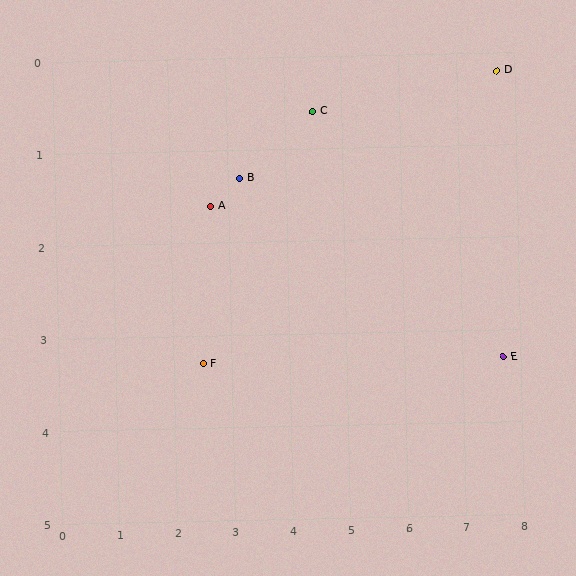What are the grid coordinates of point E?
Point E is at approximately (7.7, 3.3).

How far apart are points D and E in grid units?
Points D and E are about 3.1 grid units apart.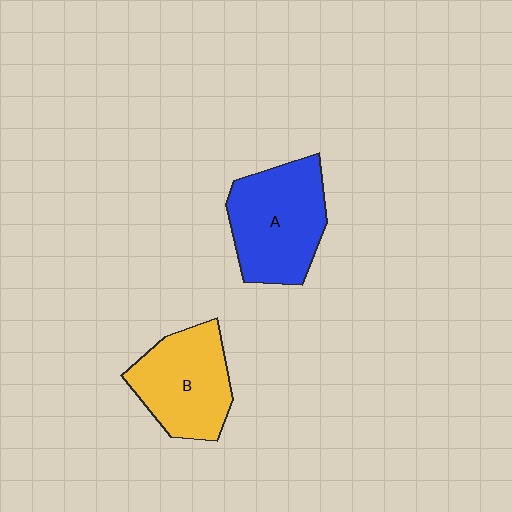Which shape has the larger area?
Shape A (blue).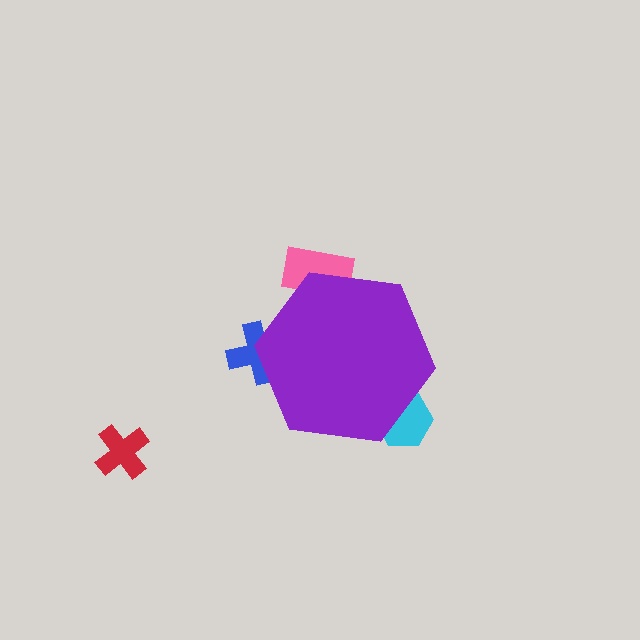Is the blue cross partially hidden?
Yes, the blue cross is partially hidden behind the purple hexagon.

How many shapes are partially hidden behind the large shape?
3 shapes are partially hidden.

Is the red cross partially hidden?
No, the red cross is fully visible.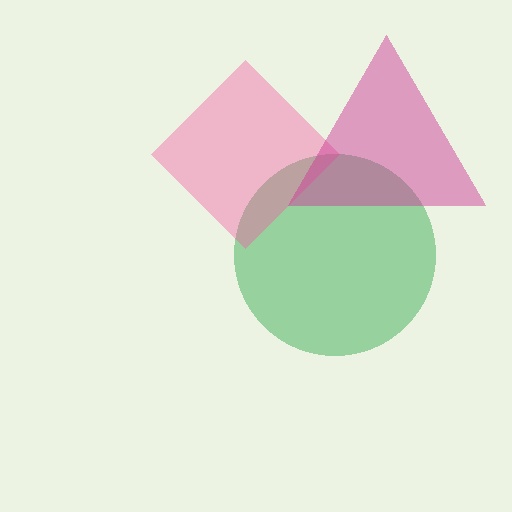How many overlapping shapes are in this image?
There are 3 overlapping shapes in the image.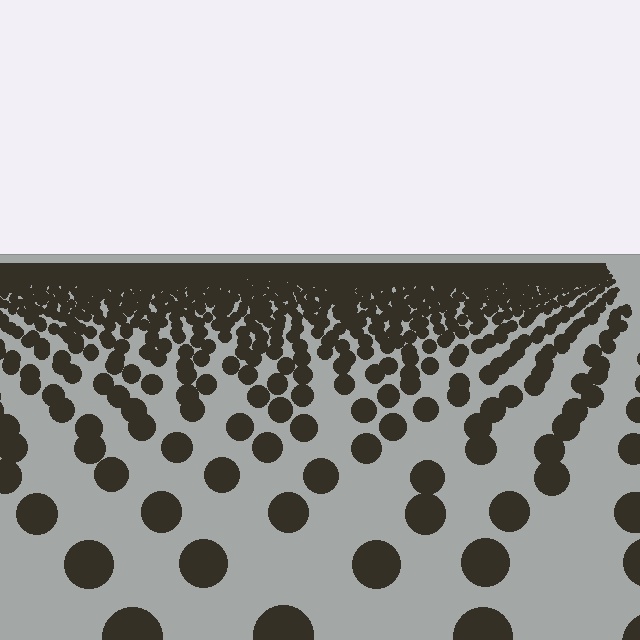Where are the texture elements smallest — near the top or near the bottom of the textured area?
Near the top.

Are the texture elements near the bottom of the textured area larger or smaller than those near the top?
Larger. Near the bottom, elements are closer to the viewer and appear at a bigger on-screen size.